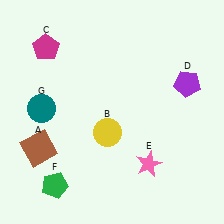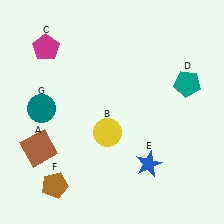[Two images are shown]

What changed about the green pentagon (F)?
In Image 1, F is green. In Image 2, it changed to brown.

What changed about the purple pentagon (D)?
In Image 1, D is purple. In Image 2, it changed to teal.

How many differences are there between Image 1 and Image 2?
There are 3 differences between the two images.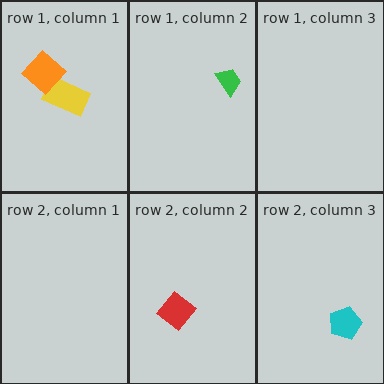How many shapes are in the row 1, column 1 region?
2.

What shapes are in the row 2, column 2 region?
The red diamond.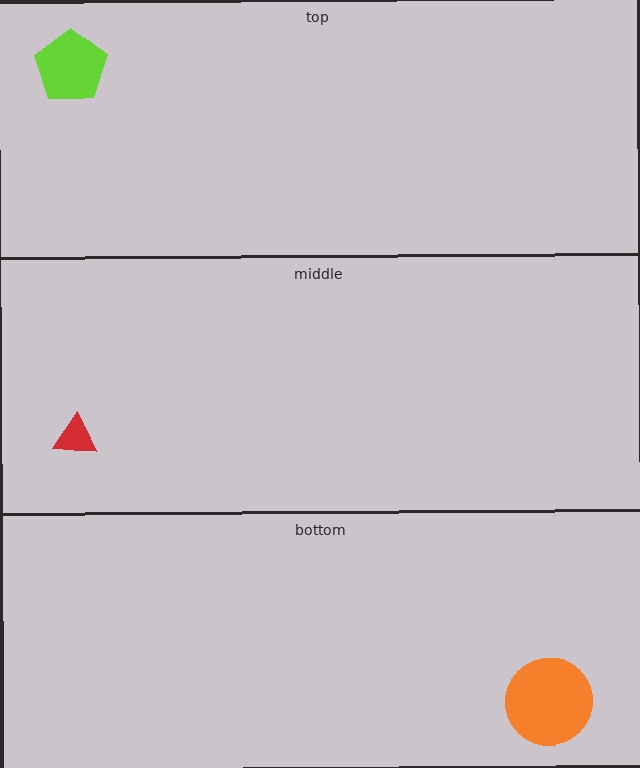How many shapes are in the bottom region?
1.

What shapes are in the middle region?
The red triangle.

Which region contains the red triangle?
The middle region.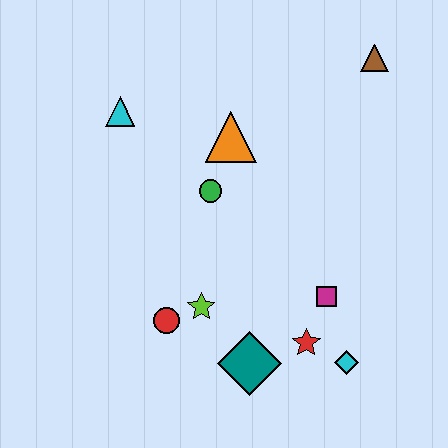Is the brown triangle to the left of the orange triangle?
No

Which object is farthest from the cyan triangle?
The cyan diamond is farthest from the cyan triangle.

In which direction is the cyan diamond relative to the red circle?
The cyan diamond is to the right of the red circle.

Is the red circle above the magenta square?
No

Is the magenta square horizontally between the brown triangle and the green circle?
Yes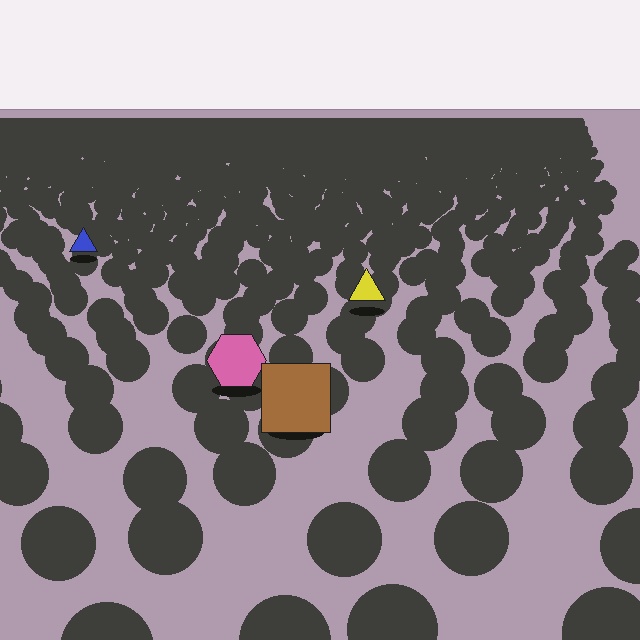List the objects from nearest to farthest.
From nearest to farthest: the brown square, the pink hexagon, the yellow triangle, the blue triangle.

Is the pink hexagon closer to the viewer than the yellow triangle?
Yes. The pink hexagon is closer — you can tell from the texture gradient: the ground texture is coarser near it.